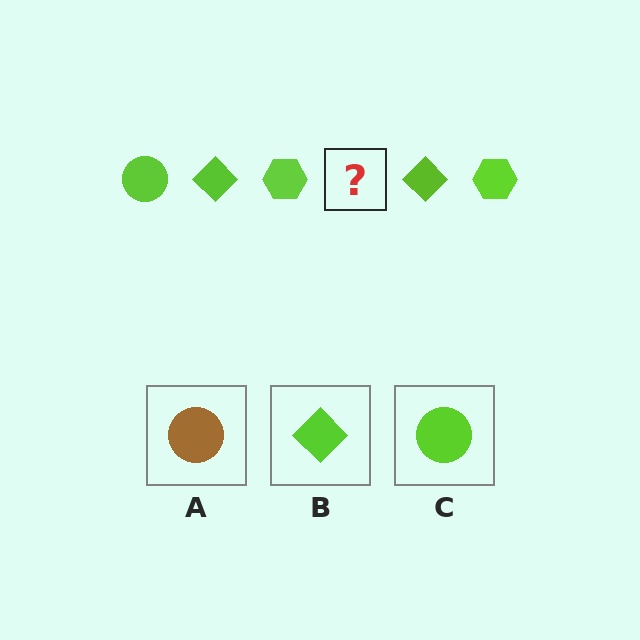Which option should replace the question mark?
Option C.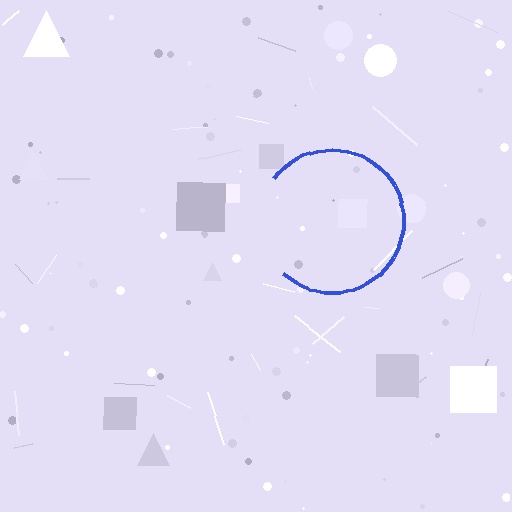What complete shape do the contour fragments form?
The contour fragments form a circle.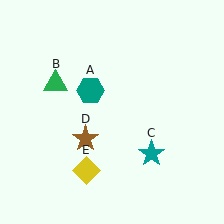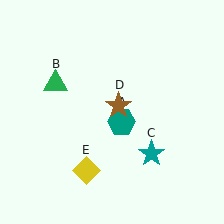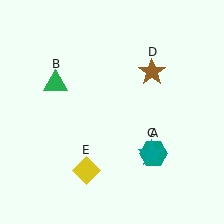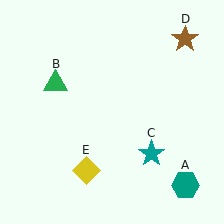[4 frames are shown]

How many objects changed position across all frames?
2 objects changed position: teal hexagon (object A), brown star (object D).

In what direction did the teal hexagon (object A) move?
The teal hexagon (object A) moved down and to the right.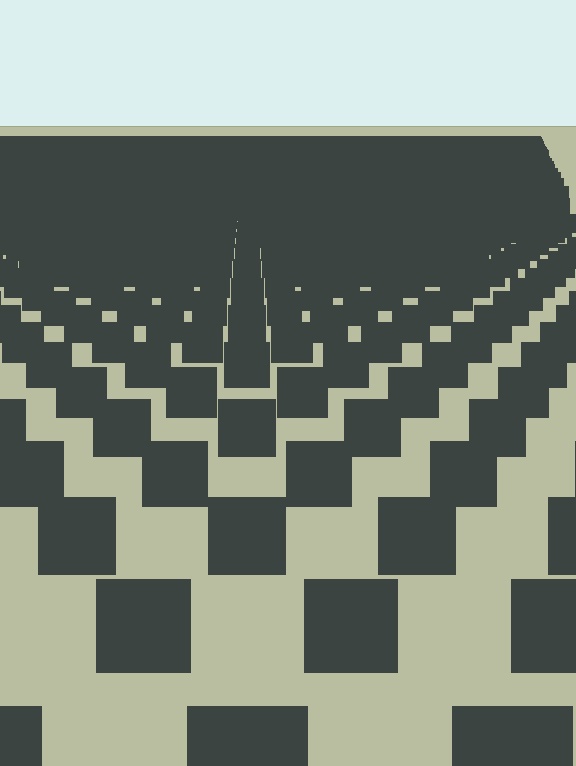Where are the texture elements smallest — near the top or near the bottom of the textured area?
Near the top.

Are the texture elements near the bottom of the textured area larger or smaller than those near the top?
Larger. Near the bottom, elements are closer to the viewer and appear at a bigger on-screen size.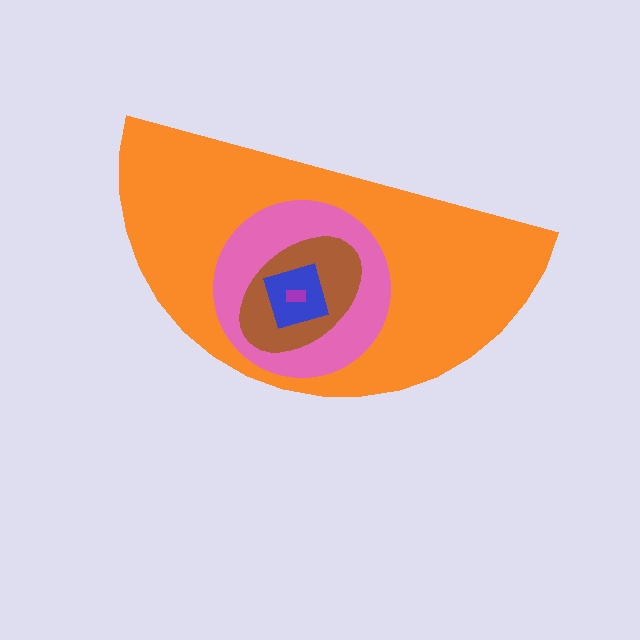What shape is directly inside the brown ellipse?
The blue diamond.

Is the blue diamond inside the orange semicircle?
Yes.